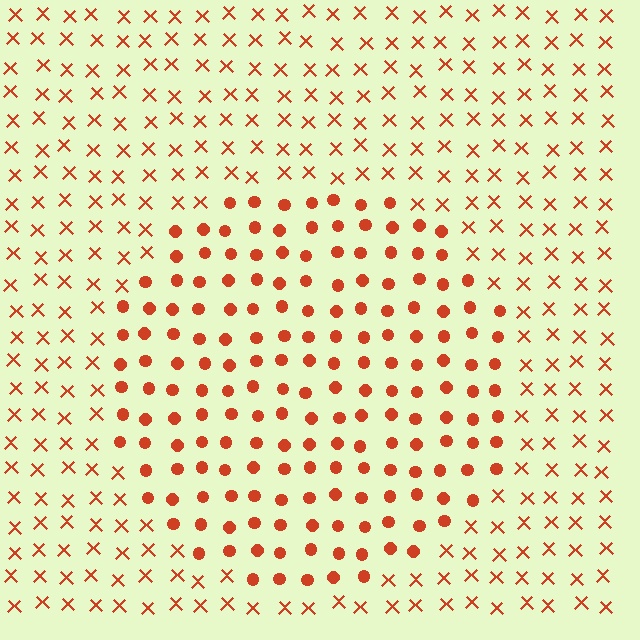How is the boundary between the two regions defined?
The boundary is defined by a change in element shape: circles inside vs. X marks outside. All elements share the same color and spacing.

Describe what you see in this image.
The image is filled with small red elements arranged in a uniform grid. A circle-shaped region contains circles, while the surrounding area contains X marks. The boundary is defined purely by the change in element shape.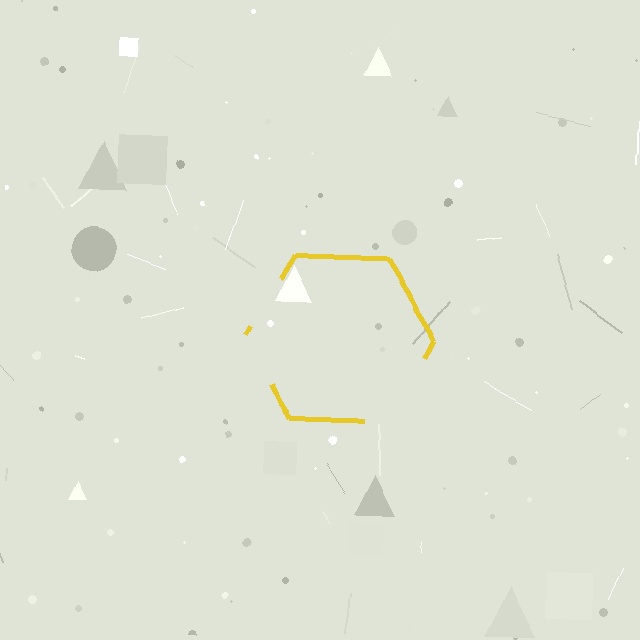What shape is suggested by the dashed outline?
The dashed outline suggests a hexagon.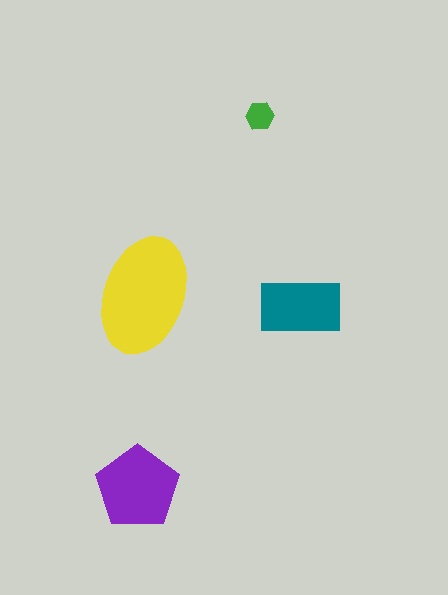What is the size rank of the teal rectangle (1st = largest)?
3rd.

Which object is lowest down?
The purple pentagon is bottommost.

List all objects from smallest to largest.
The green hexagon, the teal rectangle, the purple pentagon, the yellow ellipse.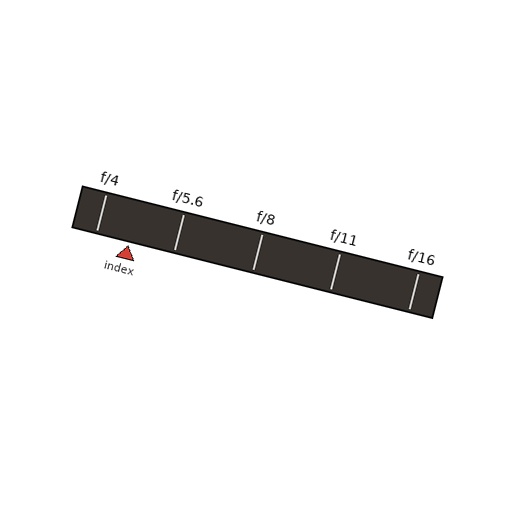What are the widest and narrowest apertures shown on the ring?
The widest aperture shown is f/4 and the narrowest is f/16.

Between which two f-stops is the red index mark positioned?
The index mark is between f/4 and f/5.6.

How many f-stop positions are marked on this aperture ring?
There are 5 f-stop positions marked.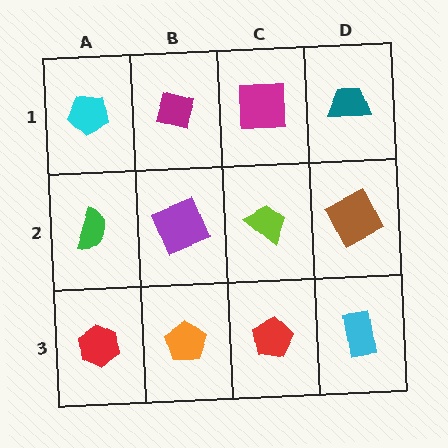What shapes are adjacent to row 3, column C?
A lime trapezoid (row 2, column C), an orange pentagon (row 3, column B), a cyan rectangle (row 3, column D).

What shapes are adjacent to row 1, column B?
A purple square (row 2, column B), a cyan pentagon (row 1, column A), a magenta square (row 1, column C).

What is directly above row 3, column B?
A purple square.